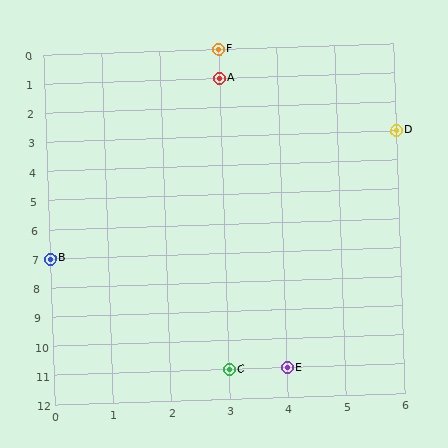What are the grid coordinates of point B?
Point B is at grid coordinates (0, 7).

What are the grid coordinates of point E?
Point E is at grid coordinates (4, 11).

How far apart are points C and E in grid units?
Points C and E are 1 column apart.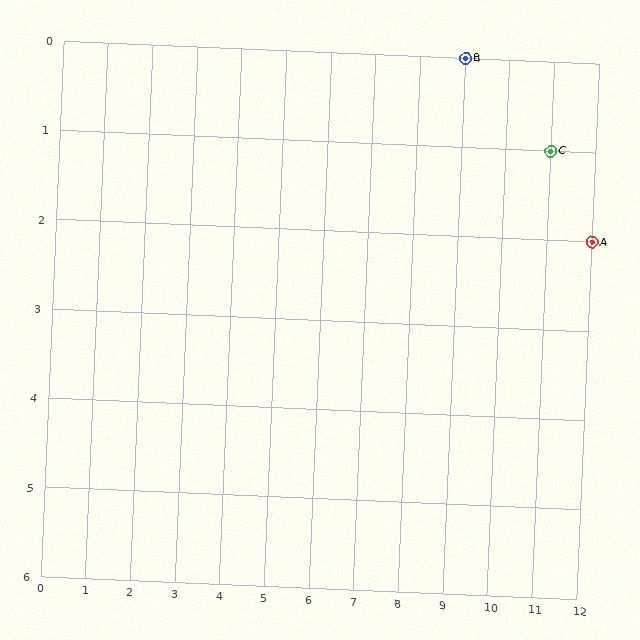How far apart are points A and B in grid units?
Points A and B are 3 columns and 2 rows apart (about 3.6 grid units diagonally).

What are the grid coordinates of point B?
Point B is at grid coordinates (9, 0).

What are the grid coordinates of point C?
Point C is at grid coordinates (11, 1).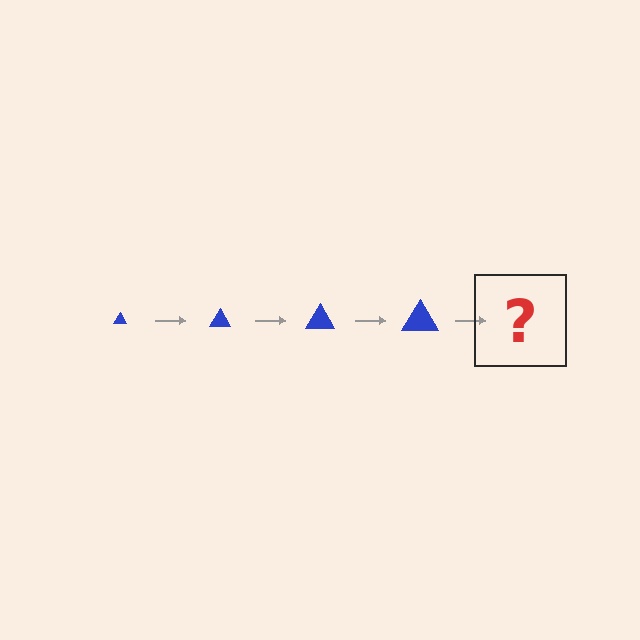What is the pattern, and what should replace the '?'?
The pattern is that the triangle gets progressively larger each step. The '?' should be a blue triangle, larger than the previous one.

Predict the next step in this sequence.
The next step is a blue triangle, larger than the previous one.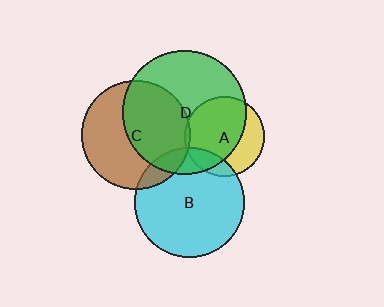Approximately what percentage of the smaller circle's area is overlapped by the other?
Approximately 15%.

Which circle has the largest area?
Circle D (green).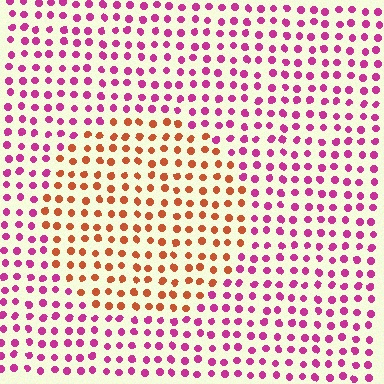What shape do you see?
I see a circle.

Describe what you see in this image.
The image is filled with small magenta elements in a uniform arrangement. A circle-shaped region is visible where the elements are tinted to a slightly different hue, forming a subtle color boundary.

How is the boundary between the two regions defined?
The boundary is defined purely by a slight shift in hue (about 56 degrees). Spacing, size, and orientation are identical on both sides.